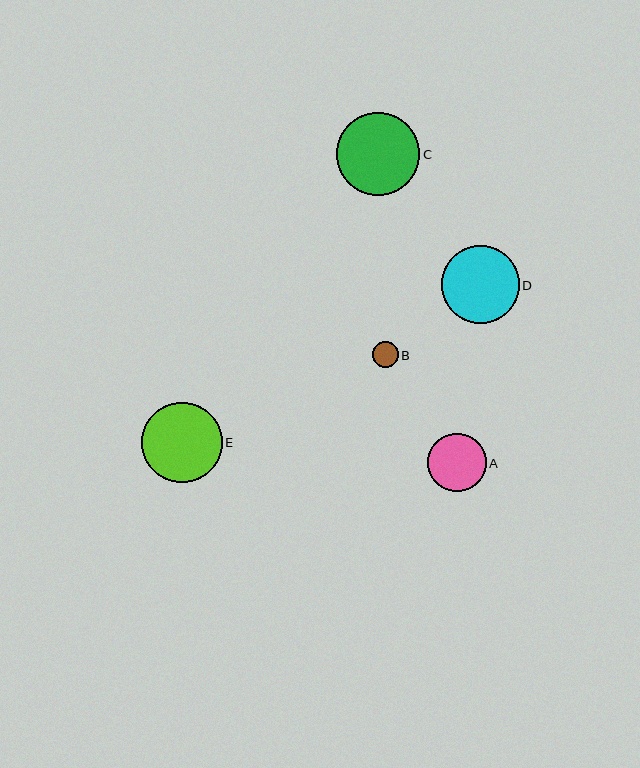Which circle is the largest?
Circle C is the largest with a size of approximately 83 pixels.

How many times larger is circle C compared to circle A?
Circle C is approximately 1.4 times the size of circle A.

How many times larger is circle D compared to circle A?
Circle D is approximately 1.3 times the size of circle A.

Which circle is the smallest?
Circle B is the smallest with a size of approximately 26 pixels.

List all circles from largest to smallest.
From largest to smallest: C, E, D, A, B.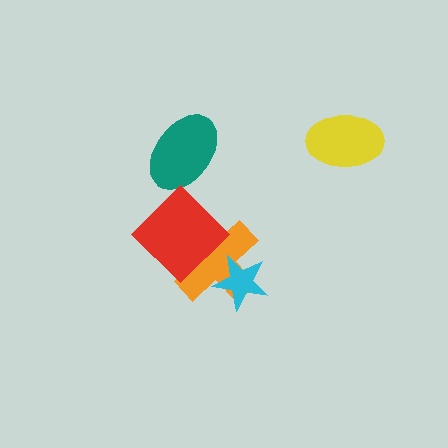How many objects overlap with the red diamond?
1 object overlaps with the red diamond.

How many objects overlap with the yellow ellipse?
0 objects overlap with the yellow ellipse.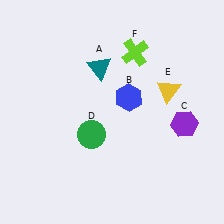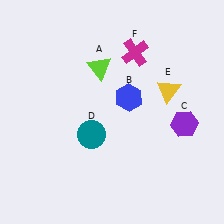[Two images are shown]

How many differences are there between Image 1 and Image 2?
There are 3 differences between the two images.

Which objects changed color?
A changed from teal to lime. D changed from green to teal. F changed from lime to magenta.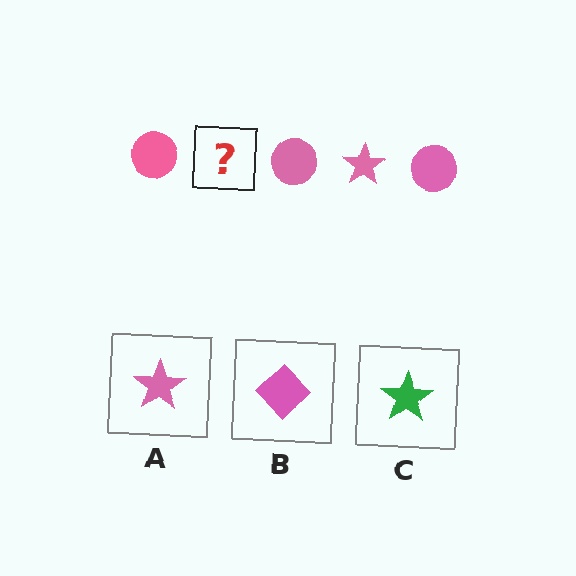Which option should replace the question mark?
Option A.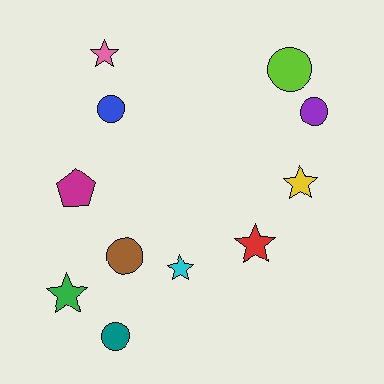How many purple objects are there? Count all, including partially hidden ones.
There is 1 purple object.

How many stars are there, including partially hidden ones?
There are 5 stars.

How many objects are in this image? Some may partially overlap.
There are 11 objects.